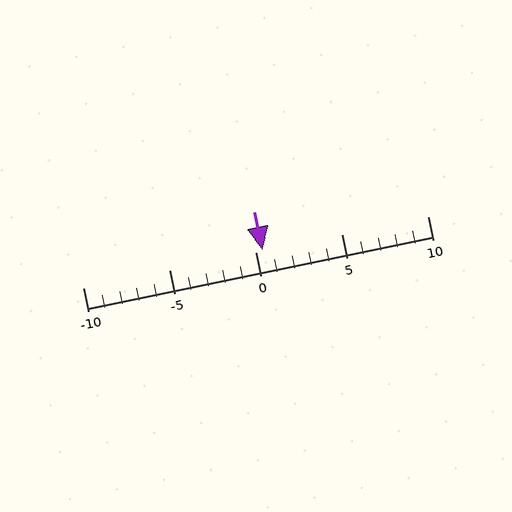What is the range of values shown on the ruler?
The ruler shows values from -10 to 10.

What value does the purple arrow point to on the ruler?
The purple arrow points to approximately 0.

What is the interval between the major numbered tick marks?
The major tick marks are spaced 5 units apart.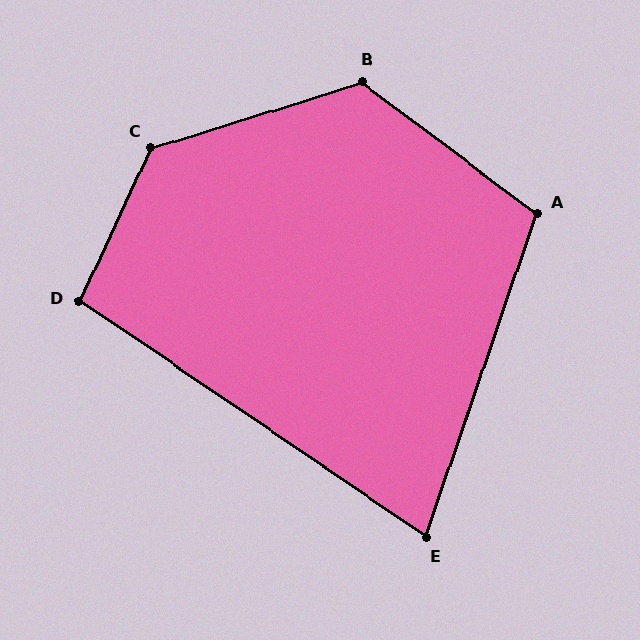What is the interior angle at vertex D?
Approximately 99 degrees (obtuse).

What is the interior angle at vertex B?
Approximately 126 degrees (obtuse).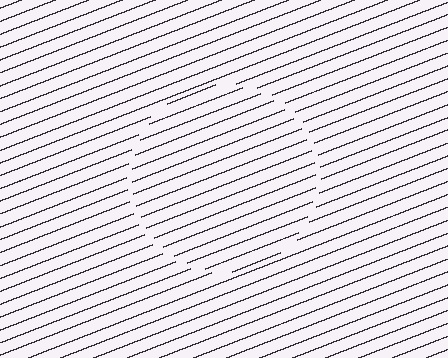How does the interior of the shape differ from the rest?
The interior of the shape contains the same grating, shifted by half a period — the contour is defined by the phase discontinuity where line-ends from the inner and outer gratings abut.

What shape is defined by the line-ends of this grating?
An illusory circle. The interior of the shape contains the same grating, shifted by half a period — the contour is defined by the phase discontinuity where line-ends from the inner and outer gratings abut.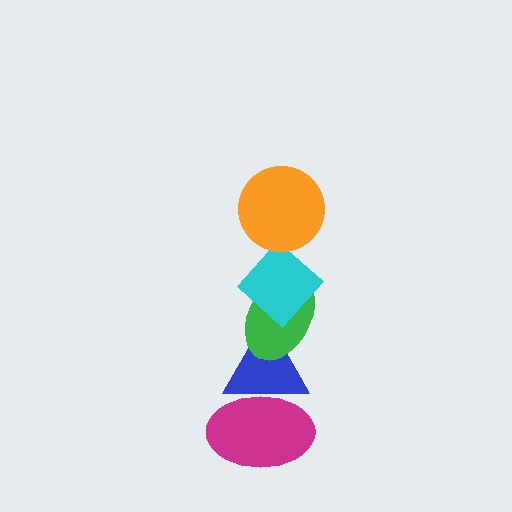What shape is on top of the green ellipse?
The cyan diamond is on top of the green ellipse.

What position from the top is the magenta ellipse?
The magenta ellipse is 5th from the top.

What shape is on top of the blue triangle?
The green ellipse is on top of the blue triangle.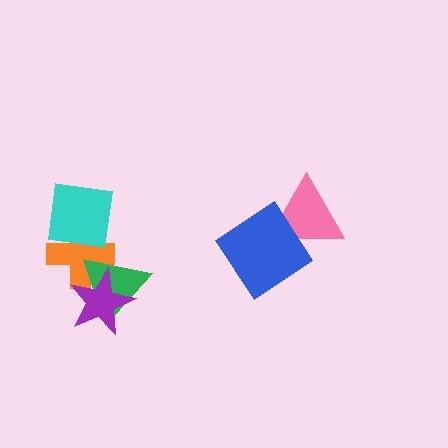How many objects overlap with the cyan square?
1 object overlaps with the cyan square.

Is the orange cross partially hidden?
Yes, it is partially covered by another shape.